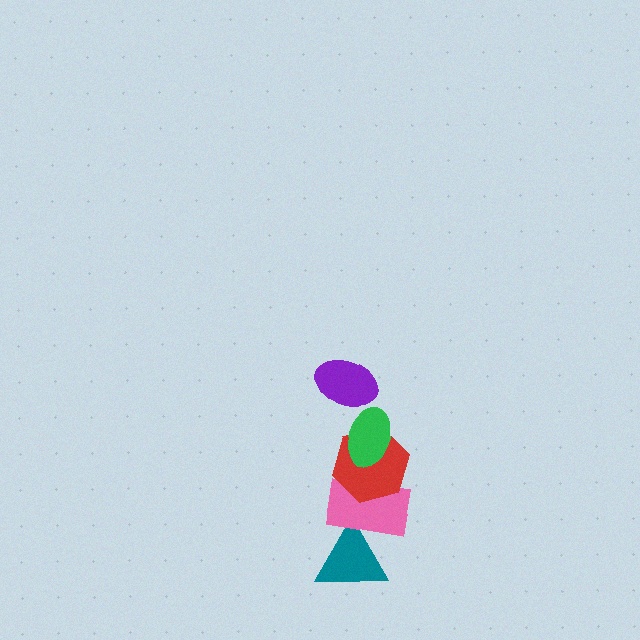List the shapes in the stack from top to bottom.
From top to bottom: the purple ellipse, the green ellipse, the red hexagon, the pink rectangle, the teal triangle.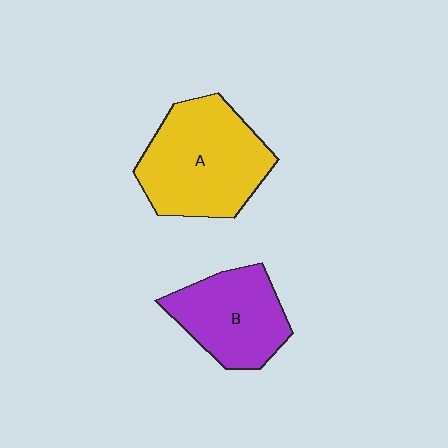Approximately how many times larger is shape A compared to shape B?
Approximately 1.4 times.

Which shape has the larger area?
Shape A (yellow).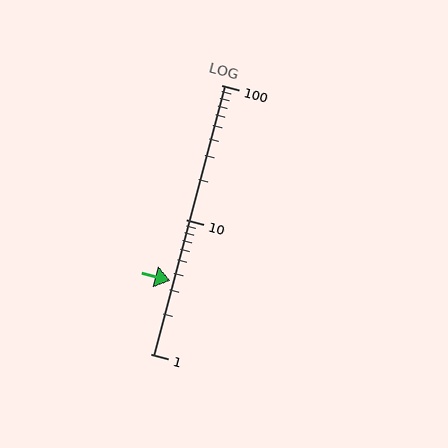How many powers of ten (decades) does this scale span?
The scale spans 2 decades, from 1 to 100.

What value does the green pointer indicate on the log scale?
The pointer indicates approximately 3.5.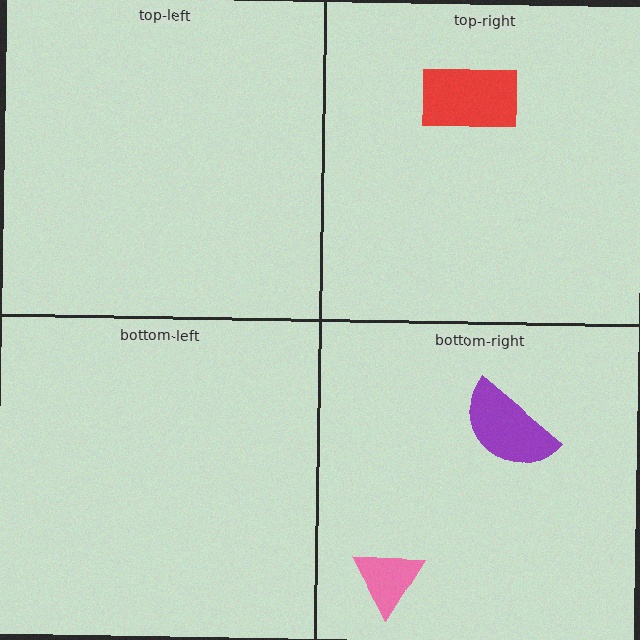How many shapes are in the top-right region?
1.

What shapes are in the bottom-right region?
The pink triangle, the purple semicircle.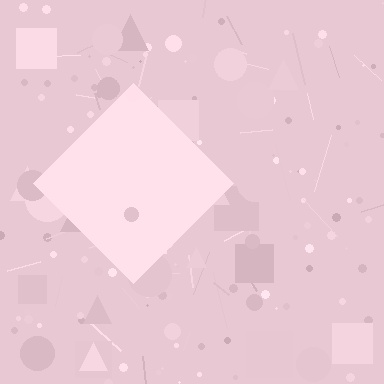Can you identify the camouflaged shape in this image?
The camouflaged shape is a diamond.